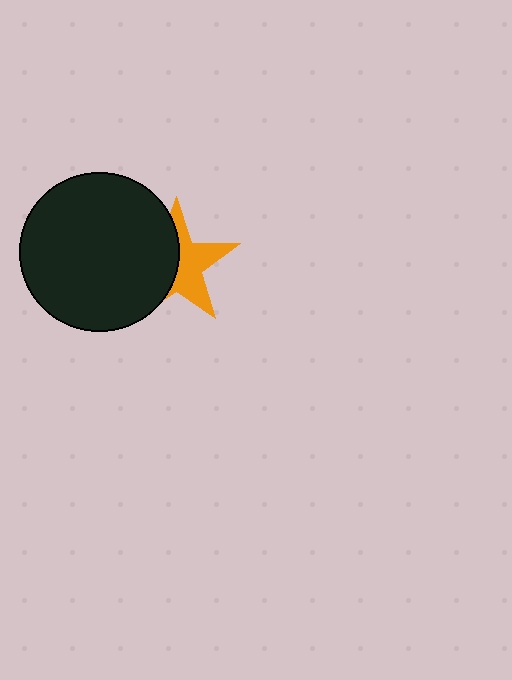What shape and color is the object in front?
The object in front is a black circle.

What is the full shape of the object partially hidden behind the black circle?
The partially hidden object is an orange star.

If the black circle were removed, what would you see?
You would see the complete orange star.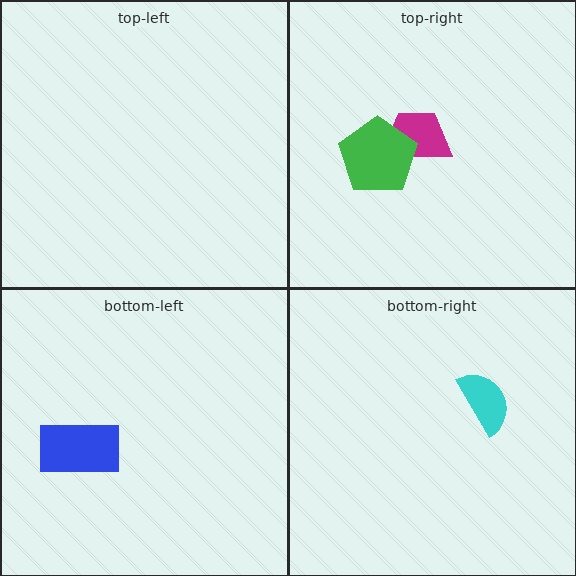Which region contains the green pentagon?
The top-right region.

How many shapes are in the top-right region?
2.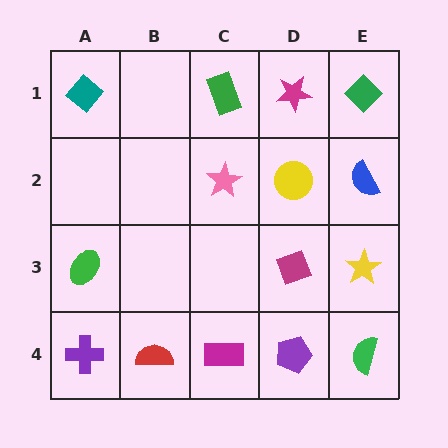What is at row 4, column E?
A green semicircle.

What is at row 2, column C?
A pink star.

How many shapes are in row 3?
3 shapes.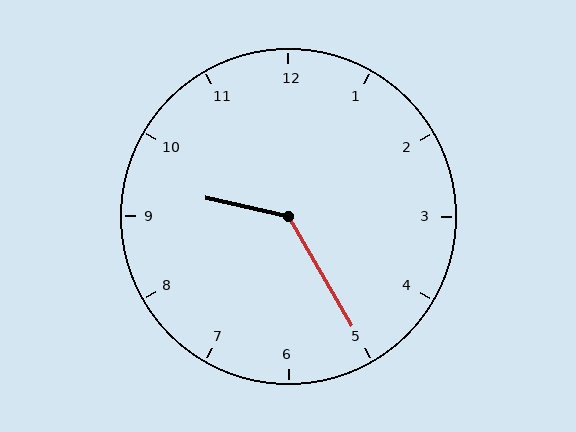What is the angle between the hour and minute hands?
Approximately 132 degrees.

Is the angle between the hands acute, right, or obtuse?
It is obtuse.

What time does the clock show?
9:25.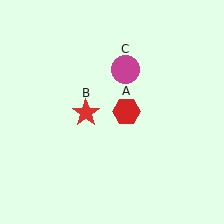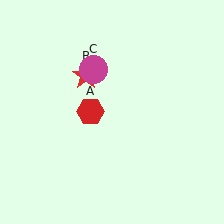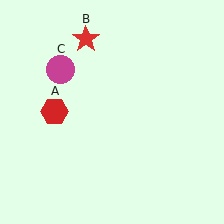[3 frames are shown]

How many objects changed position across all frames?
3 objects changed position: red hexagon (object A), red star (object B), magenta circle (object C).